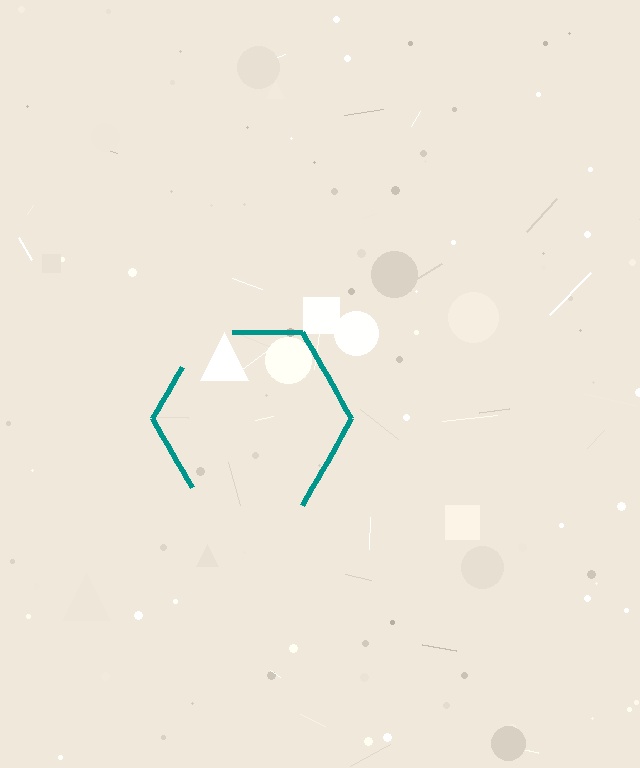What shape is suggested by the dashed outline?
The dashed outline suggests a hexagon.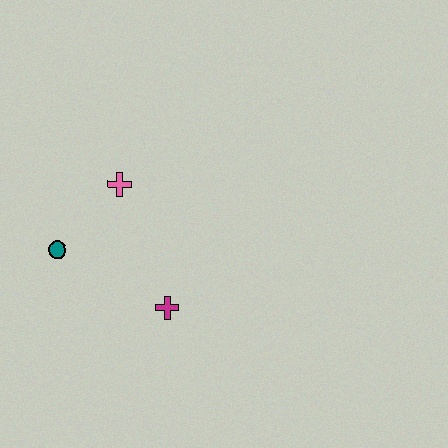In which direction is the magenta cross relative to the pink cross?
The magenta cross is below the pink cross.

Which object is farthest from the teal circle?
The magenta cross is farthest from the teal circle.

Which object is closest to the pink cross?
The teal circle is closest to the pink cross.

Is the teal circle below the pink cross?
Yes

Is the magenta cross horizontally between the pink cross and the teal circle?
No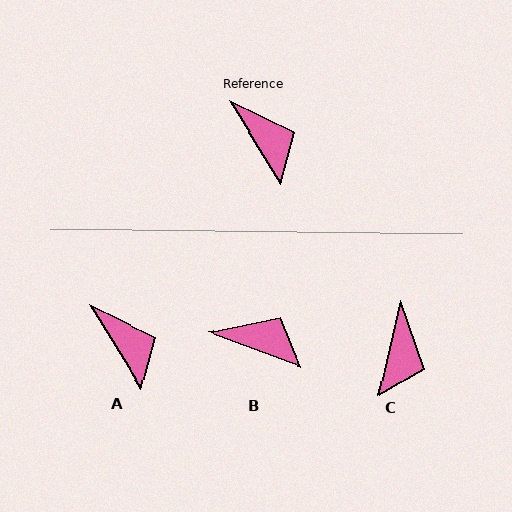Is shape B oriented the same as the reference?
No, it is off by about 38 degrees.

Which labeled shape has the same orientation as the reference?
A.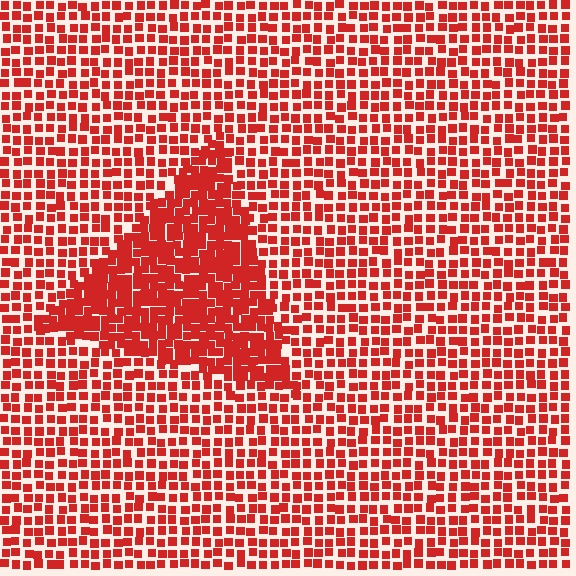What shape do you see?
I see a triangle.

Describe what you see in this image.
The image contains small red elements arranged at two different densities. A triangle-shaped region is visible where the elements are more densely packed than the surrounding area.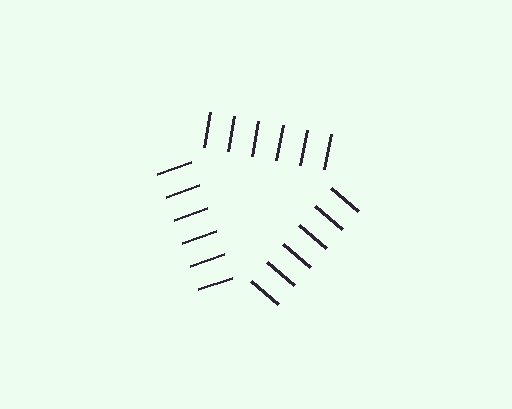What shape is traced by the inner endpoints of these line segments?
An illusory triangle — the line segments terminate on its edges but no continuous stroke is drawn.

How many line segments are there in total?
18 — 6 along each of the 3 edges.